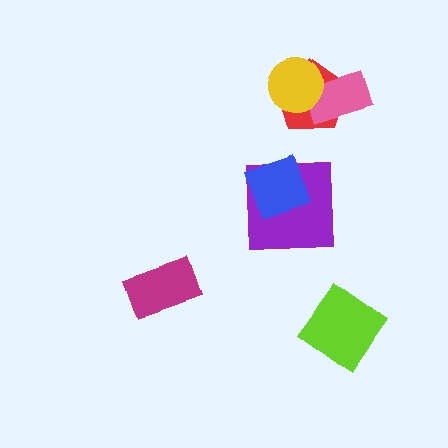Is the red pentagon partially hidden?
Yes, it is partially covered by another shape.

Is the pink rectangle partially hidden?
Yes, it is partially covered by another shape.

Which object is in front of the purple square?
The blue square is in front of the purple square.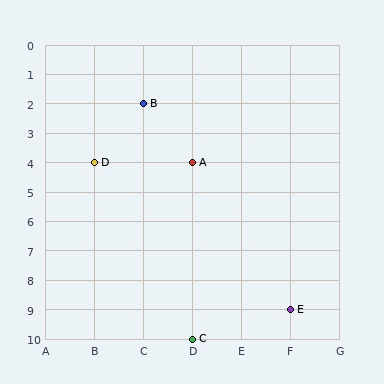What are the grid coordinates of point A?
Point A is at grid coordinates (D, 4).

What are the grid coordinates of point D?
Point D is at grid coordinates (B, 4).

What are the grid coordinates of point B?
Point B is at grid coordinates (C, 2).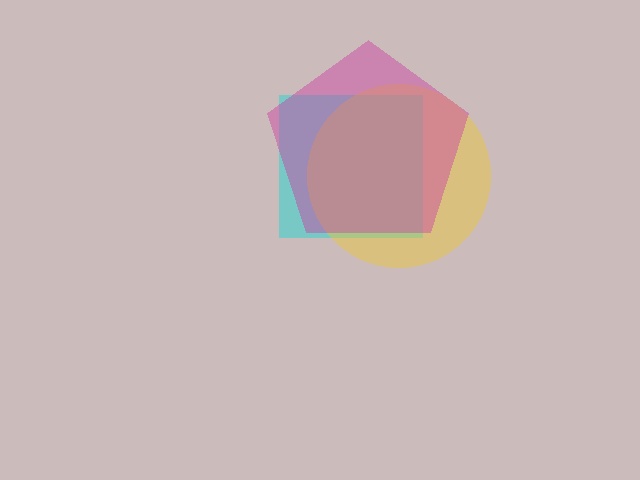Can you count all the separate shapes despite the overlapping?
Yes, there are 3 separate shapes.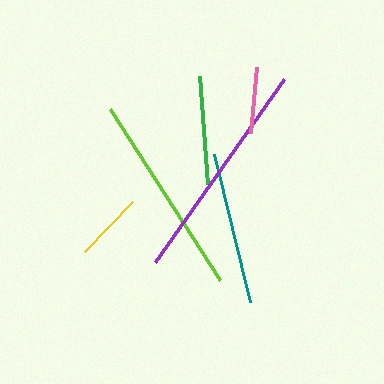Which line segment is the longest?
The purple line is the longest at approximately 224 pixels.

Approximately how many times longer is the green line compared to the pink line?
The green line is approximately 1.6 times the length of the pink line.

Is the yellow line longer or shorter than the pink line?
The yellow line is longer than the pink line.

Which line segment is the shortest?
The pink line is the shortest at approximately 66 pixels.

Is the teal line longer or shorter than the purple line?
The purple line is longer than the teal line.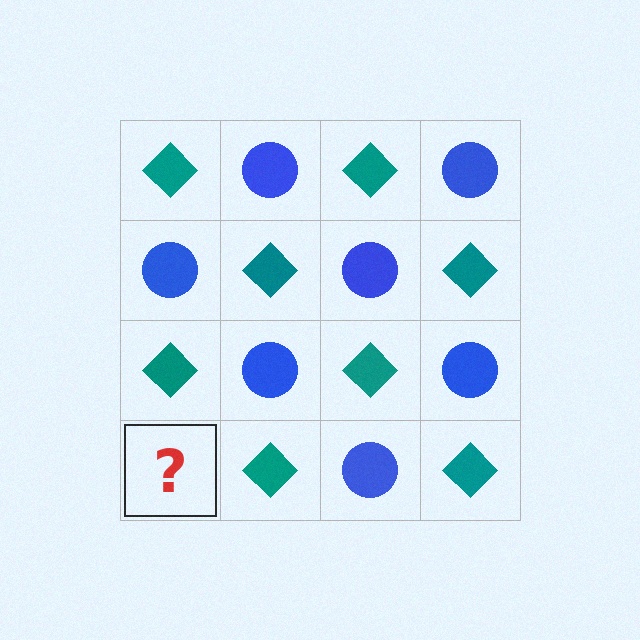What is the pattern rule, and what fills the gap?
The rule is that it alternates teal diamond and blue circle in a checkerboard pattern. The gap should be filled with a blue circle.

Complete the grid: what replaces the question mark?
The question mark should be replaced with a blue circle.